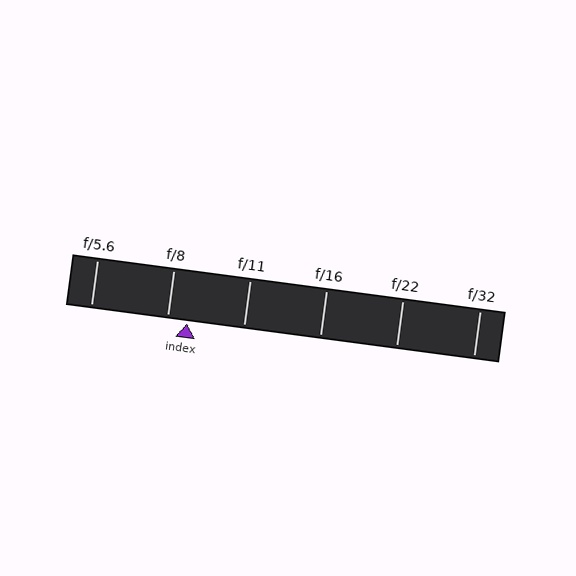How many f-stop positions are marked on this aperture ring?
There are 6 f-stop positions marked.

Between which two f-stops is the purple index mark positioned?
The index mark is between f/8 and f/11.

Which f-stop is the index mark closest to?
The index mark is closest to f/8.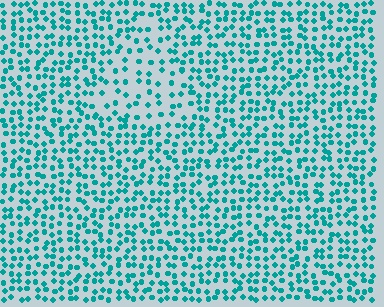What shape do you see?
I see a triangle.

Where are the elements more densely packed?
The elements are more densely packed outside the triangle boundary.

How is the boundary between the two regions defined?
The boundary is defined by a change in element density (approximately 1.8x ratio). All elements are the same color, size, and shape.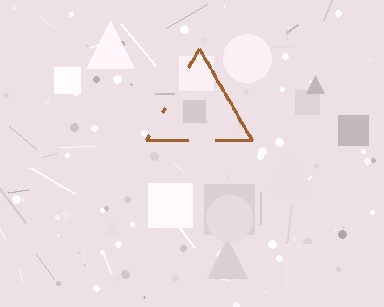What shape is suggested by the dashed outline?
The dashed outline suggests a triangle.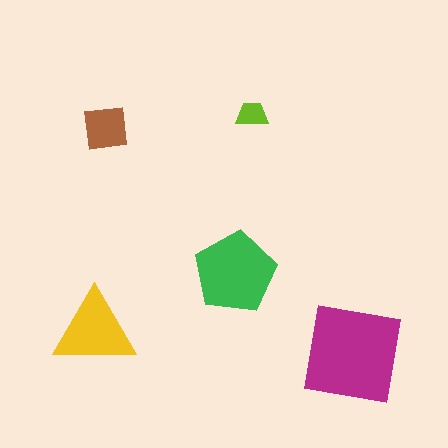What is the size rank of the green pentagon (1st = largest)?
2nd.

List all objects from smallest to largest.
The lime trapezoid, the brown square, the yellow triangle, the green pentagon, the magenta square.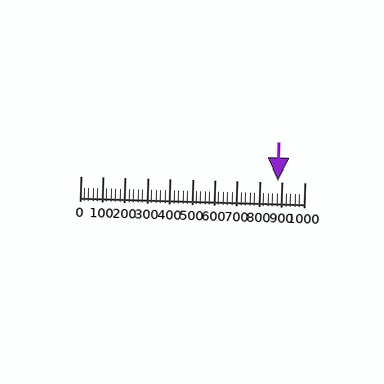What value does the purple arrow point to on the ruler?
The purple arrow points to approximately 881.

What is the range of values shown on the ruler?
The ruler shows values from 0 to 1000.